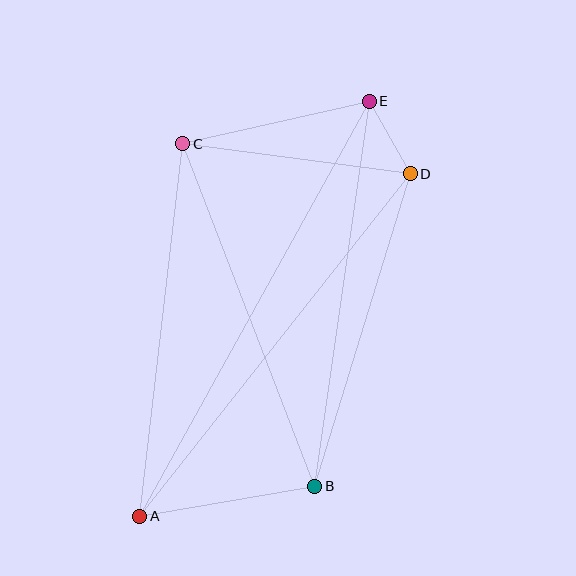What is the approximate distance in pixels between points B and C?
The distance between B and C is approximately 367 pixels.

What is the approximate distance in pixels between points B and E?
The distance between B and E is approximately 389 pixels.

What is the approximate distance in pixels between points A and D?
The distance between A and D is approximately 437 pixels.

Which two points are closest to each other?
Points D and E are closest to each other.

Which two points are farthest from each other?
Points A and E are farthest from each other.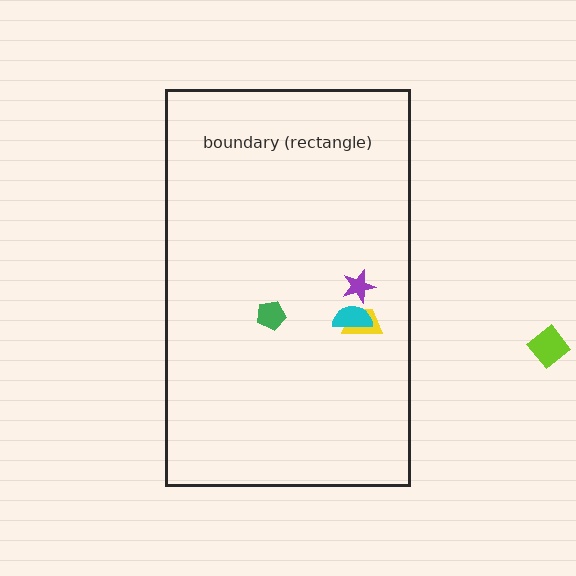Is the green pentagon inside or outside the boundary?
Inside.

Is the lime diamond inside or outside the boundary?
Outside.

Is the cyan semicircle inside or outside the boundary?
Inside.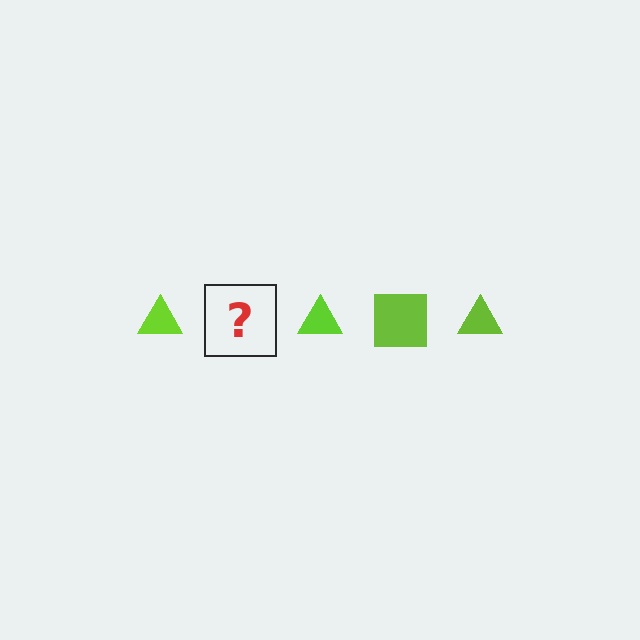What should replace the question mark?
The question mark should be replaced with a lime square.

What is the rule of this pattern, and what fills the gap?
The rule is that the pattern cycles through triangle, square shapes in lime. The gap should be filled with a lime square.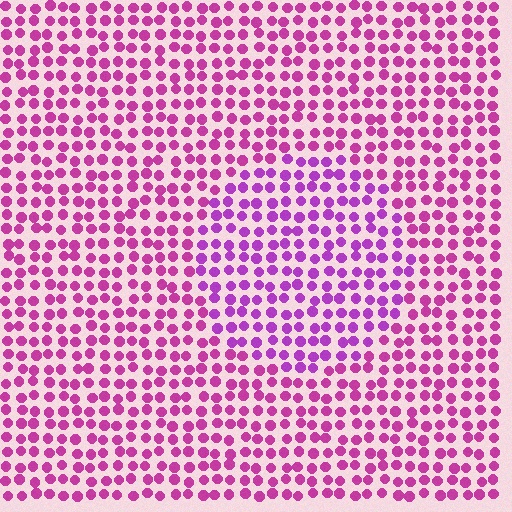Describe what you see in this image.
The image is filled with small magenta elements in a uniform arrangement. A circle-shaped region is visible where the elements are tinted to a slightly different hue, forming a subtle color boundary.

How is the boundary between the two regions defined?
The boundary is defined purely by a slight shift in hue (about 24 degrees). Spacing, size, and orientation are identical on both sides.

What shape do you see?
I see a circle.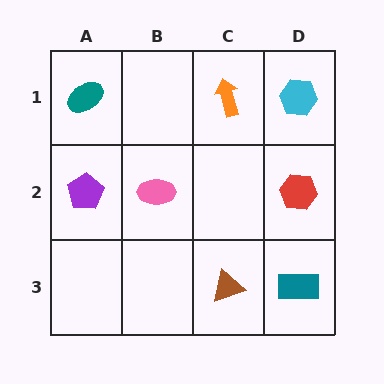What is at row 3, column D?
A teal rectangle.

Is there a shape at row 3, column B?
No, that cell is empty.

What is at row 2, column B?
A pink ellipse.